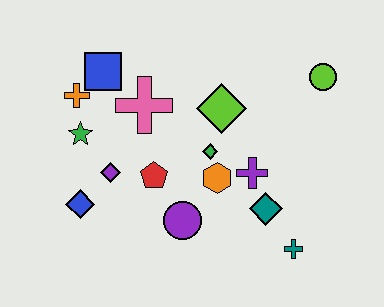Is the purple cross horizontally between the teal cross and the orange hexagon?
Yes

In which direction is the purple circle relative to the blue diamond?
The purple circle is to the right of the blue diamond.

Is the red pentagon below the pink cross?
Yes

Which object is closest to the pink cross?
The blue square is closest to the pink cross.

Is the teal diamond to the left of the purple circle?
No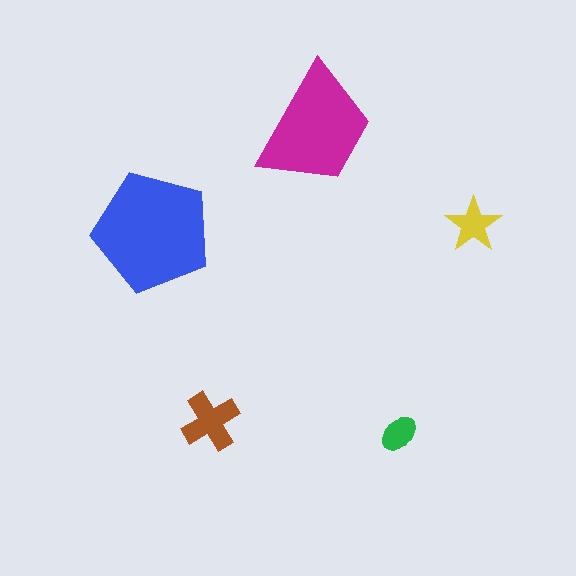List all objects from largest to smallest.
The blue pentagon, the magenta trapezoid, the brown cross, the yellow star, the green ellipse.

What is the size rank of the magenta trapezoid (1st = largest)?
2nd.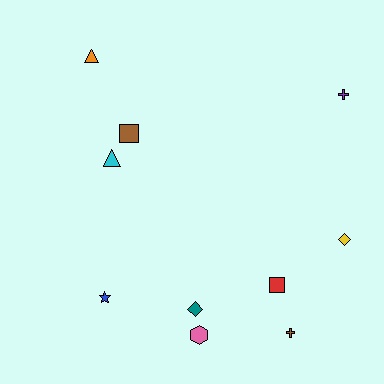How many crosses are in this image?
There are 2 crosses.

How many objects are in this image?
There are 10 objects.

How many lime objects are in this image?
There are no lime objects.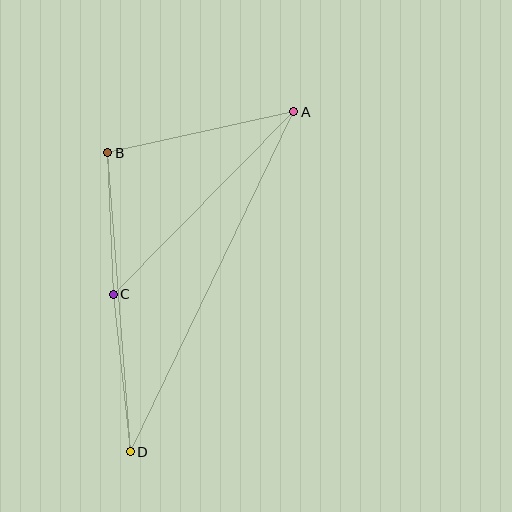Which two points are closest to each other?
Points B and C are closest to each other.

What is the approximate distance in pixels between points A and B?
The distance between A and B is approximately 191 pixels.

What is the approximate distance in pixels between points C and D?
The distance between C and D is approximately 158 pixels.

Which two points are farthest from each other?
Points A and D are farthest from each other.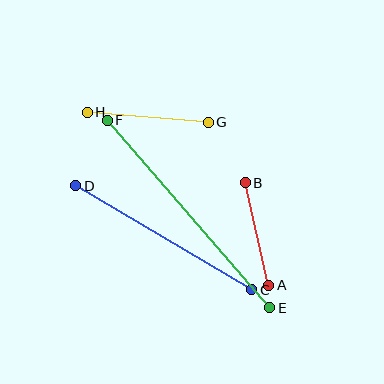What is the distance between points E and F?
The distance is approximately 248 pixels.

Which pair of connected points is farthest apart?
Points E and F are farthest apart.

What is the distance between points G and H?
The distance is approximately 121 pixels.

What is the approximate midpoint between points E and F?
The midpoint is at approximately (188, 214) pixels.